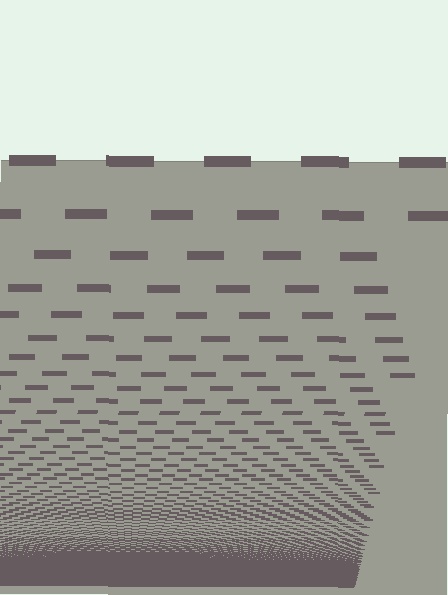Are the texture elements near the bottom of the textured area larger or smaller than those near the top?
Smaller. The gradient is inverted — elements near the bottom are smaller and denser.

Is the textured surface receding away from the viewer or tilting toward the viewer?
The surface appears to tilt toward the viewer. Texture elements get larger and sparser toward the top.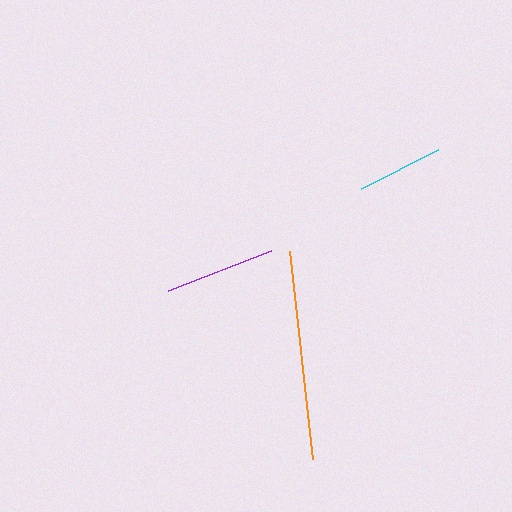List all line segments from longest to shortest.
From longest to shortest: orange, purple, cyan.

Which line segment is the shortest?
The cyan line is the shortest at approximately 87 pixels.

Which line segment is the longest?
The orange line is the longest at approximately 209 pixels.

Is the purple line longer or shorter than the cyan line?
The purple line is longer than the cyan line.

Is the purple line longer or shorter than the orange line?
The orange line is longer than the purple line.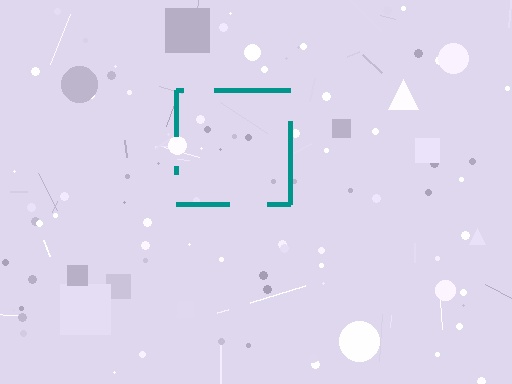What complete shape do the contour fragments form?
The contour fragments form a square.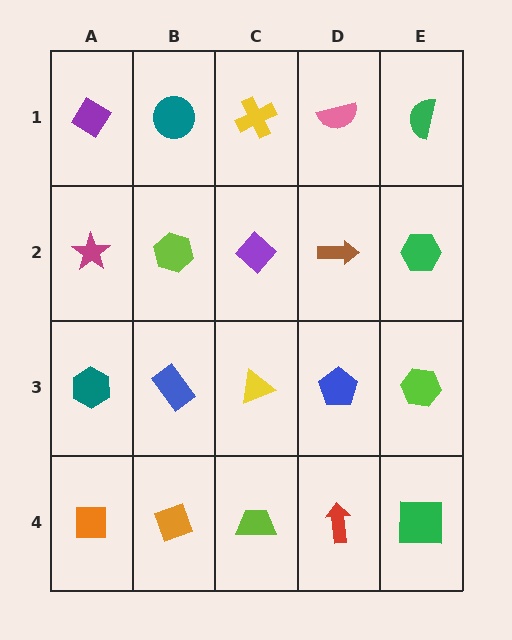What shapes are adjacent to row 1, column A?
A magenta star (row 2, column A), a teal circle (row 1, column B).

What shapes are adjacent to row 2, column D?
A pink semicircle (row 1, column D), a blue pentagon (row 3, column D), a purple diamond (row 2, column C), a green hexagon (row 2, column E).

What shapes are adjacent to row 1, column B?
A lime hexagon (row 2, column B), a purple diamond (row 1, column A), a yellow cross (row 1, column C).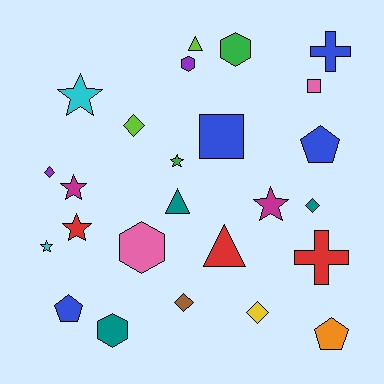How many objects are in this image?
There are 25 objects.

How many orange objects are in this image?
There is 1 orange object.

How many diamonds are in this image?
There are 5 diamonds.